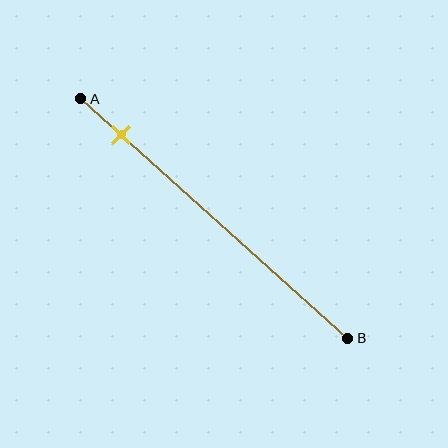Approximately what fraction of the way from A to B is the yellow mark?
The yellow mark is approximately 15% of the way from A to B.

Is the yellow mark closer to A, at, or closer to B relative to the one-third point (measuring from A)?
The yellow mark is closer to point A than the one-third point of segment AB.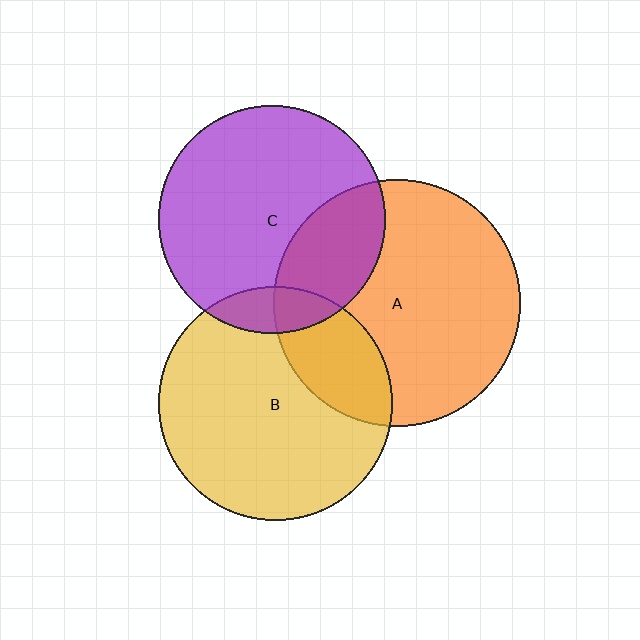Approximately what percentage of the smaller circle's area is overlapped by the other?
Approximately 25%.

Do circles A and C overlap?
Yes.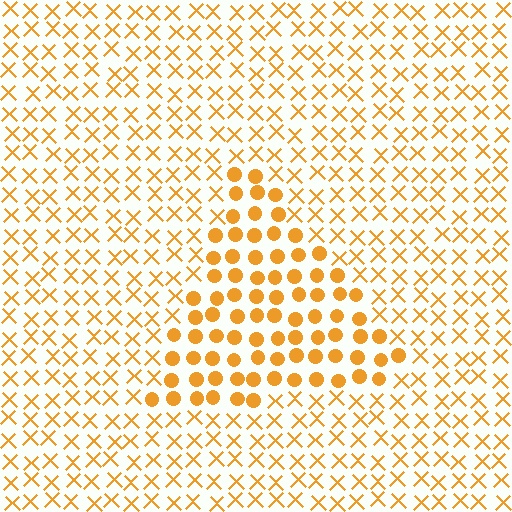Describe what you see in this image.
The image is filled with small orange elements arranged in a uniform grid. A triangle-shaped region contains circles, while the surrounding area contains X marks. The boundary is defined purely by the change in element shape.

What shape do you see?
I see a triangle.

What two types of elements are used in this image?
The image uses circles inside the triangle region and X marks outside it.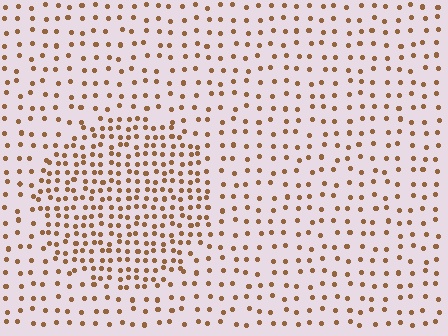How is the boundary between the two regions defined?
The boundary is defined by a change in element density (approximately 2.1x ratio). All elements are the same color, size, and shape.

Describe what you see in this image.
The image contains small brown elements arranged at two different densities. A circle-shaped region is visible where the elements are more densely packed than the surrounding area.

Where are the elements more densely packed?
The elements are more densely packed inside the circle boundary.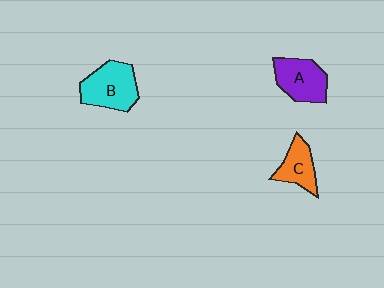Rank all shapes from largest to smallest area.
From largest to smallest: B (cyan), A (purple), C (orange).